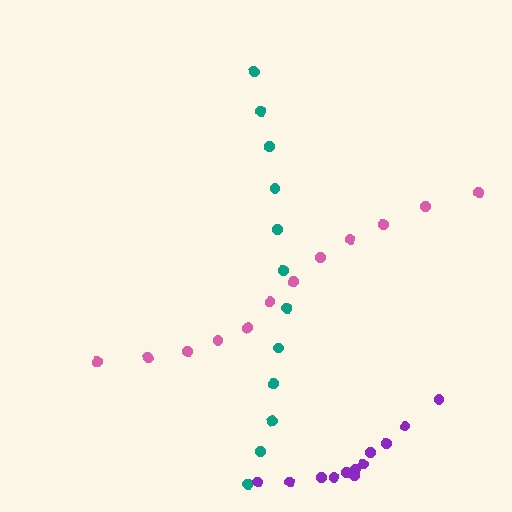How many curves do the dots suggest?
There are 3 distinct paths.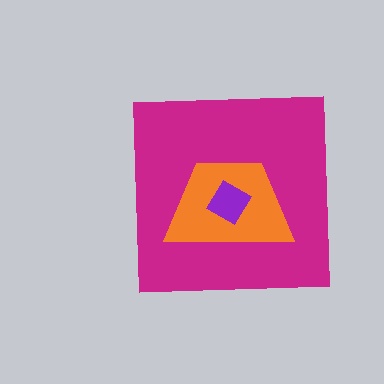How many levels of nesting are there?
3.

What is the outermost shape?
The magenta square.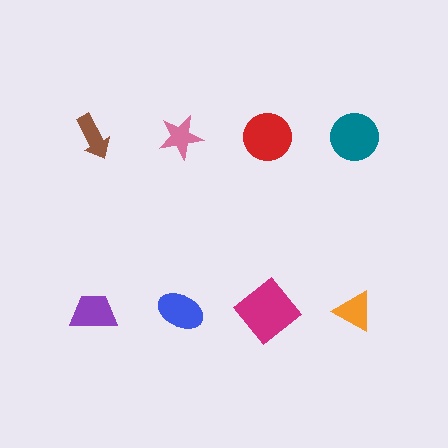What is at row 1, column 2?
A pink star.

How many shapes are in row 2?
4 shapes.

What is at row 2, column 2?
A blue ellipse.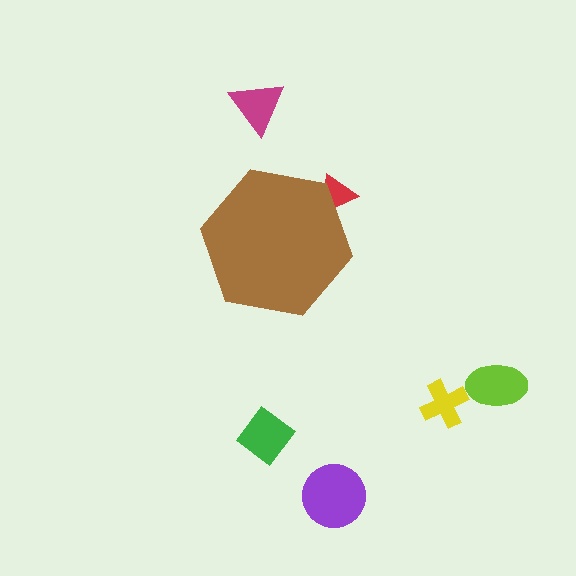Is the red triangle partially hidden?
Yes, the red triangle is partially hidden behind the brown hexagon.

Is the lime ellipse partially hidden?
No, the lime ellipse is fully visible.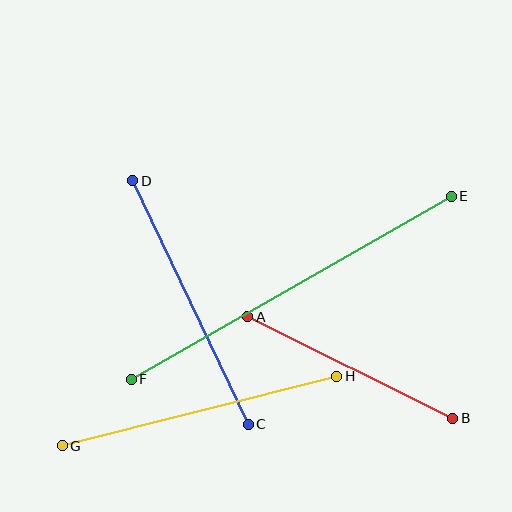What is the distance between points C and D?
The distance is approximately 269 pixels.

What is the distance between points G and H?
The distance is approximately 283 pixels.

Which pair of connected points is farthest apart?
Points E and F are farthest apart.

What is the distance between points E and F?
The distance is approximately 368 pixels.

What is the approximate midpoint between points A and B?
The midpoint is at approximately (350, 367) pixels.